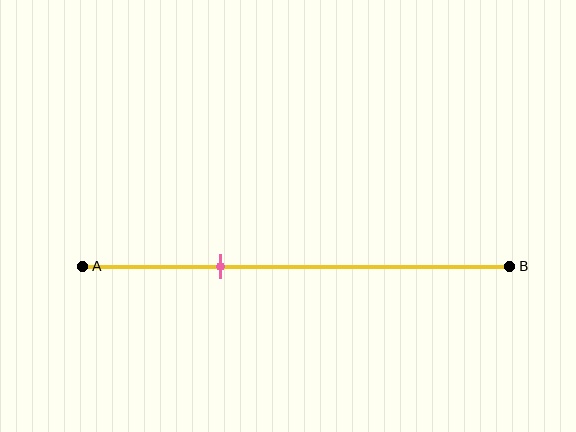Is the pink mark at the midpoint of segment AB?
No, the mark is at about 30% from A, not at the 50% midpoint.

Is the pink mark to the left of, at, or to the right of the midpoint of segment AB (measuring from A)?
The pink mark is to the left of the midpoint of segment AB.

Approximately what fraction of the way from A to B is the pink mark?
The pink mark is approximately 30% of the way from A to B.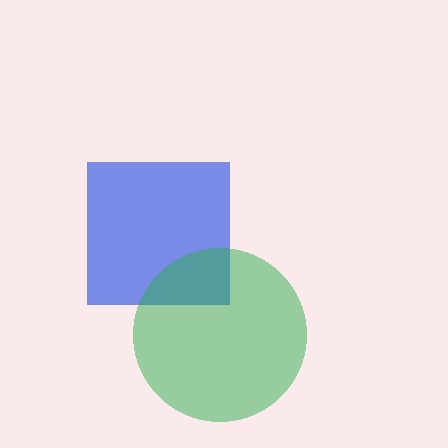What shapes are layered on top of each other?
The layered shapes are: a blue square, a green circle.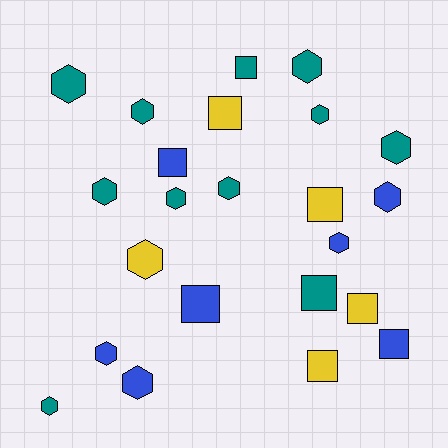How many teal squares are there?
There are 2 teal squares.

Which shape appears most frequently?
Hexagon, with 14 objects.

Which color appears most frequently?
Teal, with 11 objects.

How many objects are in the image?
There are 23 objects.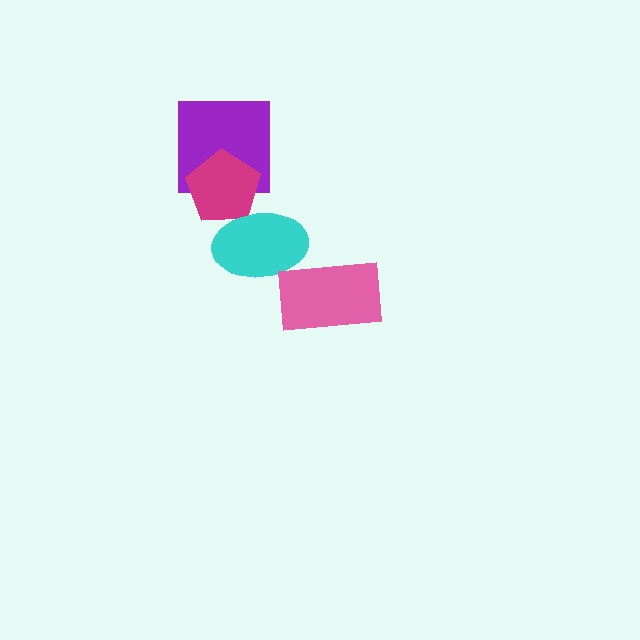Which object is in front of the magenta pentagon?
The cyan ellipse is in front of the magenta pentagon.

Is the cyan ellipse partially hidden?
Yes, it is partially covered by another shape.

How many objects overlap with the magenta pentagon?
2 objects overlap with the magenta pentagon.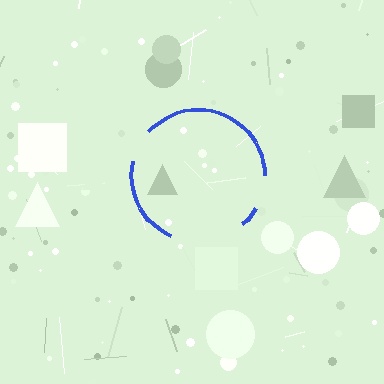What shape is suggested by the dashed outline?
The dashed outline suggests a circle.